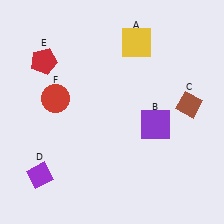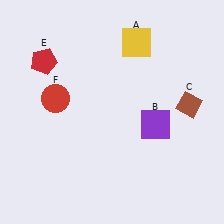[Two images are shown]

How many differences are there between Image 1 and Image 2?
There is 1 difference between the two images.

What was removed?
The purple diamond (D) was removed in Image 2.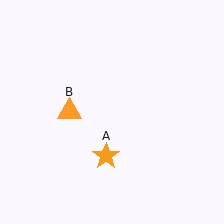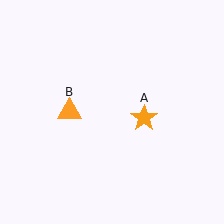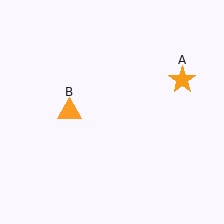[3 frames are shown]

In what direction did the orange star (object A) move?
The orange star (object A) moved up and to the right.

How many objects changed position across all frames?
1 object changed position: orange star (object A).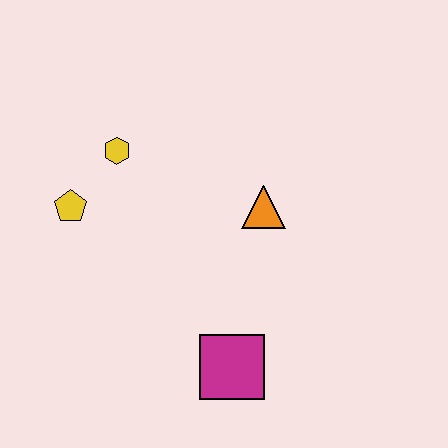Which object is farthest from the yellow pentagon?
The magenta square is farthest from the yellow pentagon.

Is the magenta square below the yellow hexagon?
Yes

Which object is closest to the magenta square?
The orange triangle is closest to the magenta square.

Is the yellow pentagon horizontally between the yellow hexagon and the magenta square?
No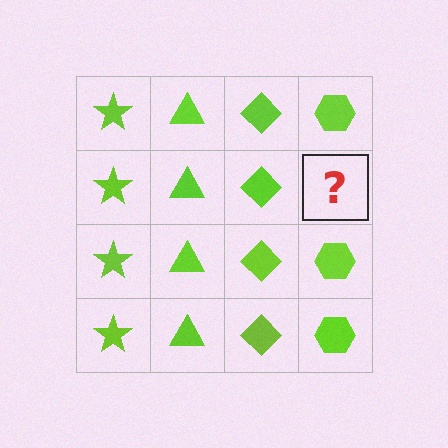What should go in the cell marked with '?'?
The missing cell should contain a lime hexagon.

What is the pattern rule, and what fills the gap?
The rule is that each column has a consistent shape. The gap should be filled with a lime hexagon.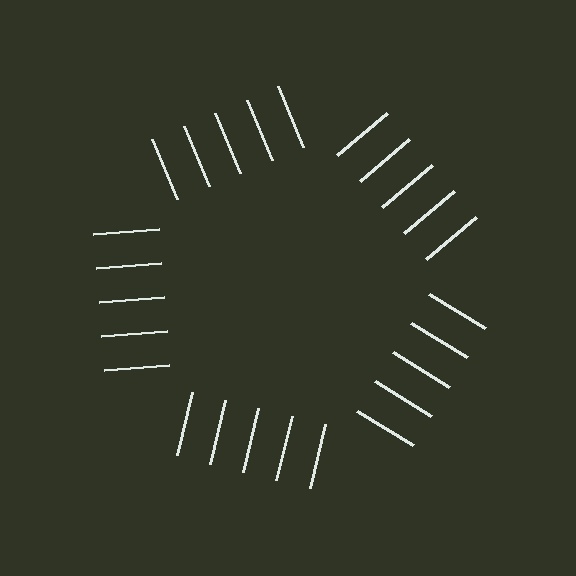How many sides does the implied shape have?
5 sides — the line-ends trace a pentagon.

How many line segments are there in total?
25 — 5 along each of the 5 edges.